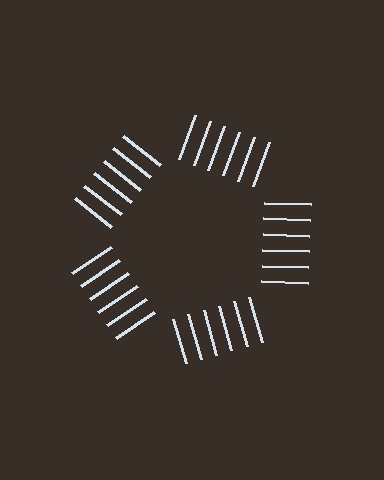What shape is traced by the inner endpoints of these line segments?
An illusory pentagon — the line segments terminate on its edges but no continuous stroke is drawn.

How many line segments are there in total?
30 — 6 along each of the 5 edges.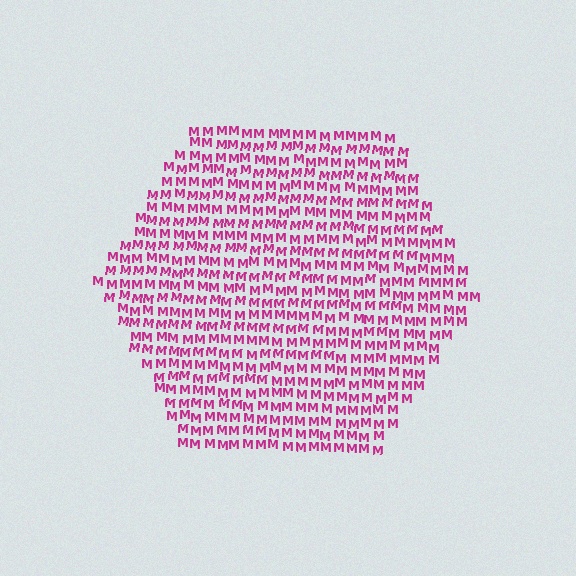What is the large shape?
The large shape is a hexagon.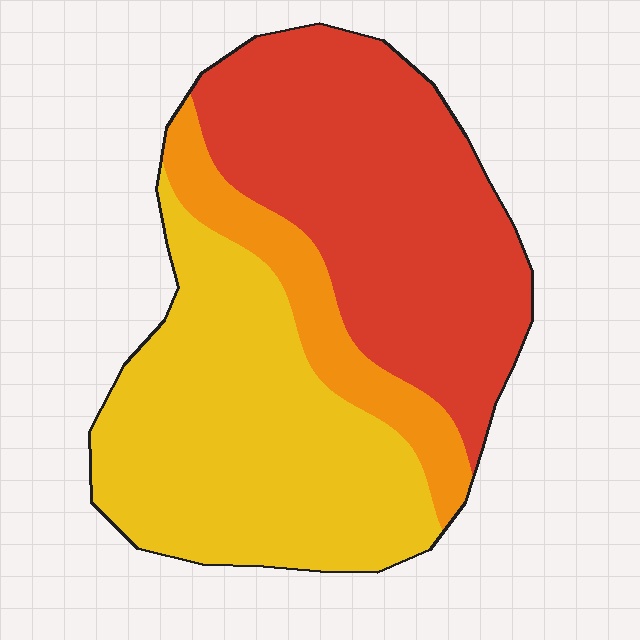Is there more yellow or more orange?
Yellow.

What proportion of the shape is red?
Red takes up about two fifths (2/5) of the shape.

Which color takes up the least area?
Orange, at roughly 15%.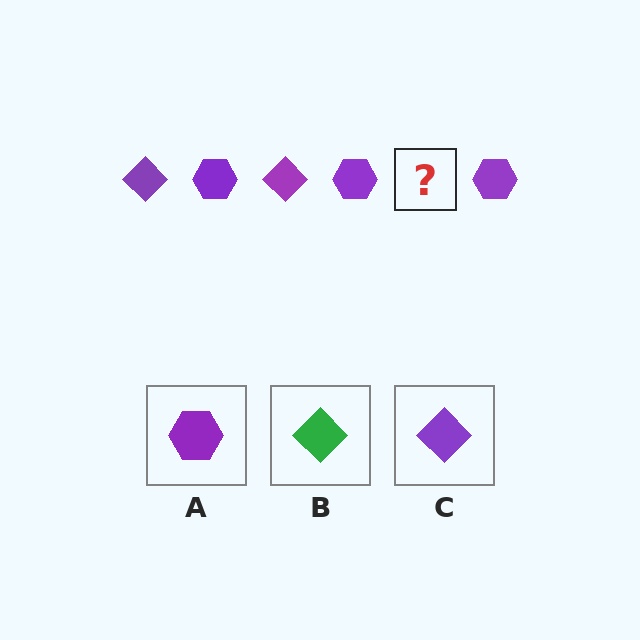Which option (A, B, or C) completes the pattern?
C.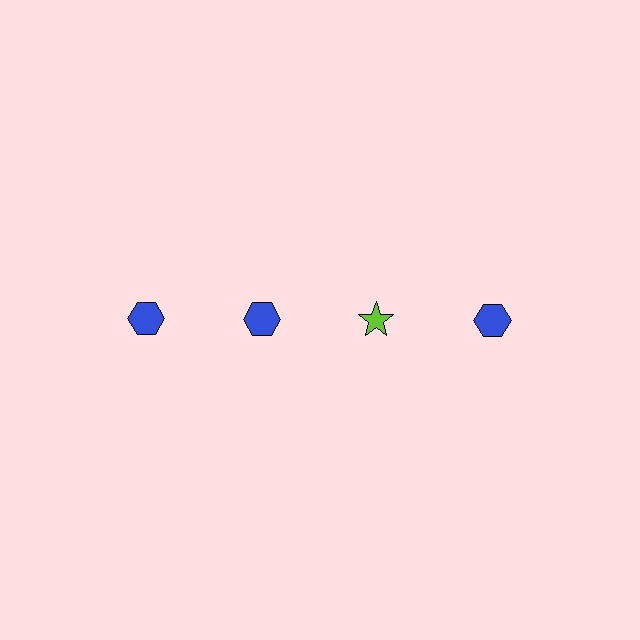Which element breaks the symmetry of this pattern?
The lime star in the top row, center column breaks the symmetry. All other shapes are blue hexagons.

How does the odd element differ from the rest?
It differs in both color (lime instead of blue) and shape (star instead of hexagon).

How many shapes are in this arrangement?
There are 4 shapes arranged in a grid pattern.